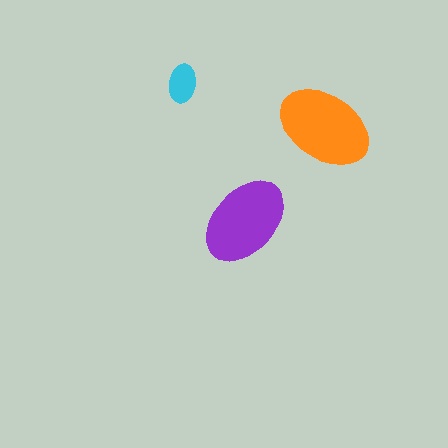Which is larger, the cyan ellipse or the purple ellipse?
The purple one.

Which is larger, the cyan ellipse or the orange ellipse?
The orange one.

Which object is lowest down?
The purple ellipse is bottommost.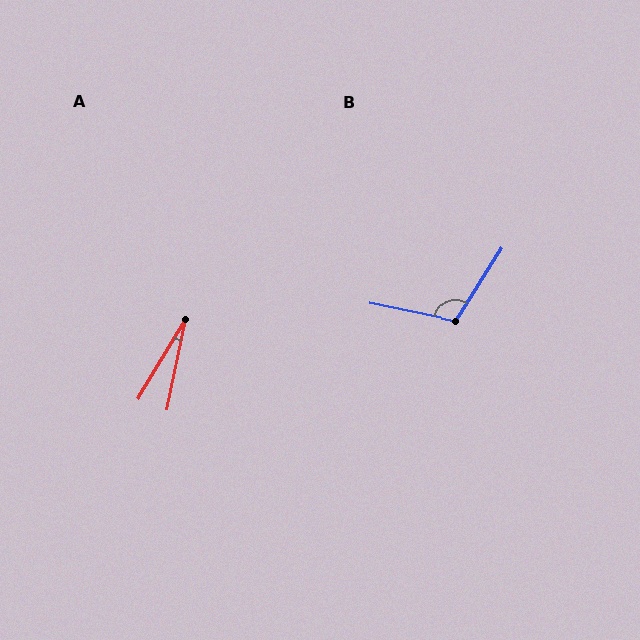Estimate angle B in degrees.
Approximately 111 degrees.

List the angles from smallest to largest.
A (20°), B (111°).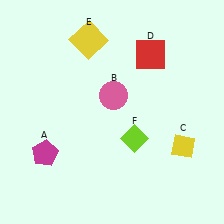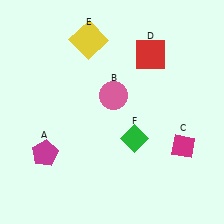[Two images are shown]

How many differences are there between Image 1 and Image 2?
There are 2 differences between the two images.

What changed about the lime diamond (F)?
In Image 1, F is lime. In Image 2, it changed to green.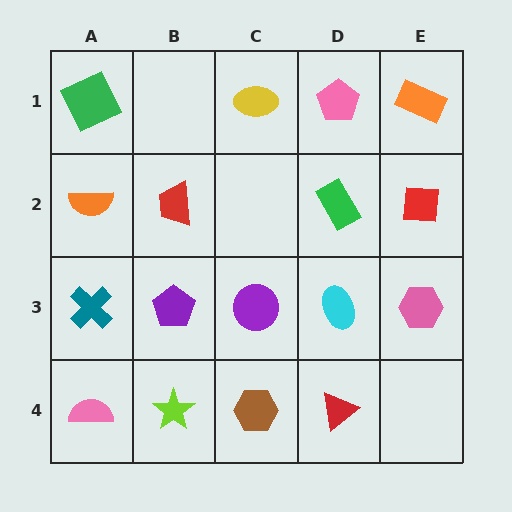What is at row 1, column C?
A yellow ellipse.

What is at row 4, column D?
A red triangle.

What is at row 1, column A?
A green square.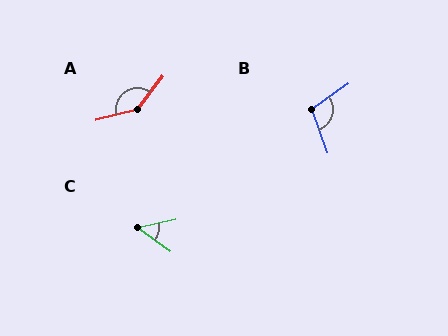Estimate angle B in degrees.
Approximately 106 degrees.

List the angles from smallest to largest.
C (49°), B (106°), A (140°).